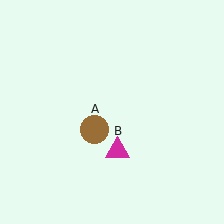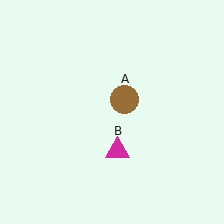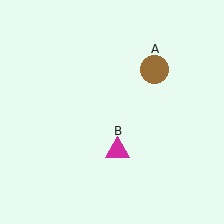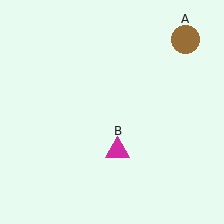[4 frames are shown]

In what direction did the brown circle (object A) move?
The brown circle (object A) moved up and to the right.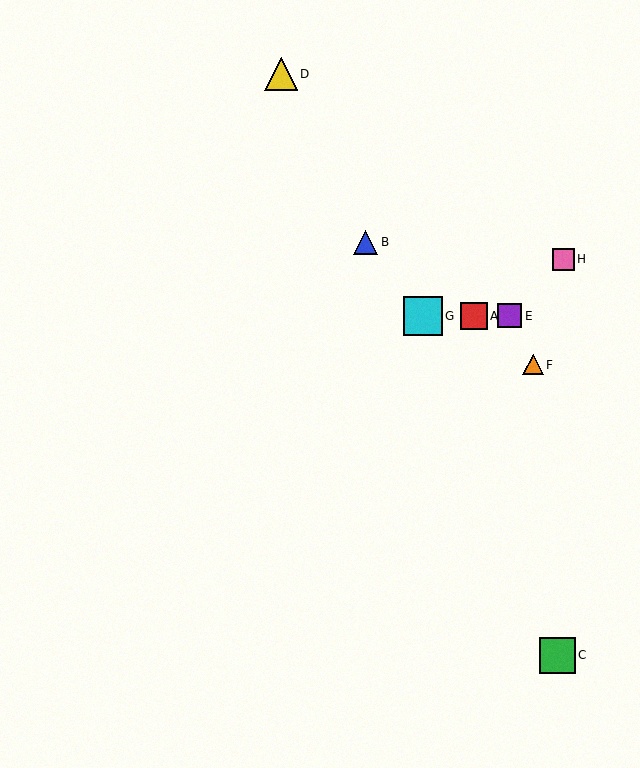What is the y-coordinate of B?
Object B is at y≈242.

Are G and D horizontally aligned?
No, G is at y≈316 and D is at y≈74.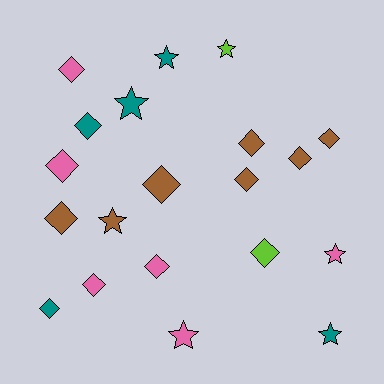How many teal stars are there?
There are 3 teal stars.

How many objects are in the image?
There are 20 objects.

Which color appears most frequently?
Brown, with 7 objects.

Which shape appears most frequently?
Diamond, with 13 objects.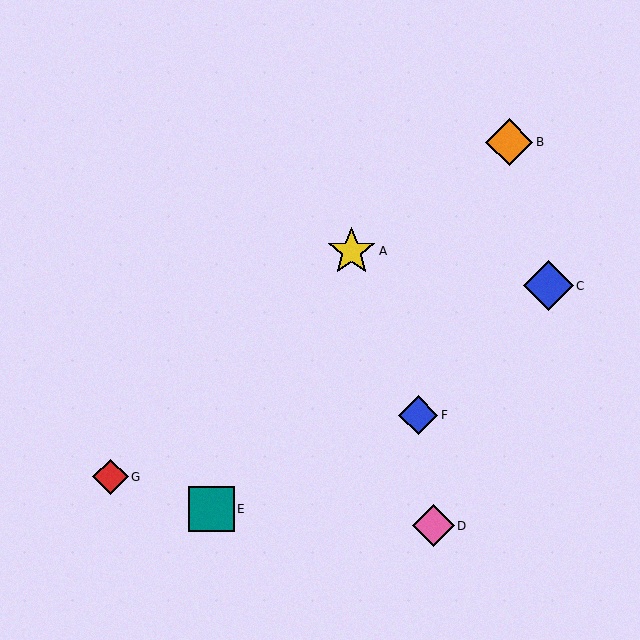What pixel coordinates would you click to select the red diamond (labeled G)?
Click at (110, 477) to select the red diamond G.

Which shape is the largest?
The blue diamond (labeled C) is the largest.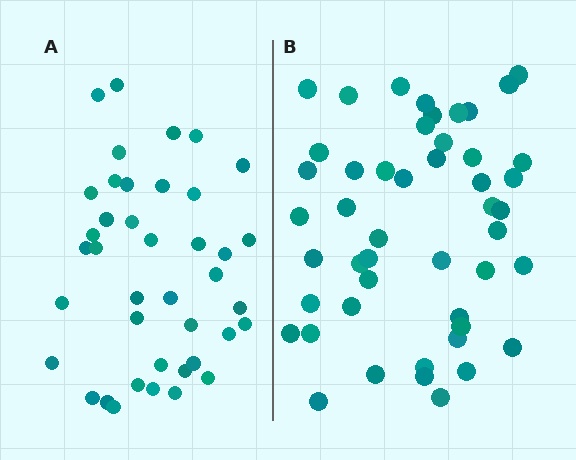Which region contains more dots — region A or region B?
Region B (the right region) has more dots.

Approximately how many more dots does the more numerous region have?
Region B has roughly 8 or so more dots than region A.